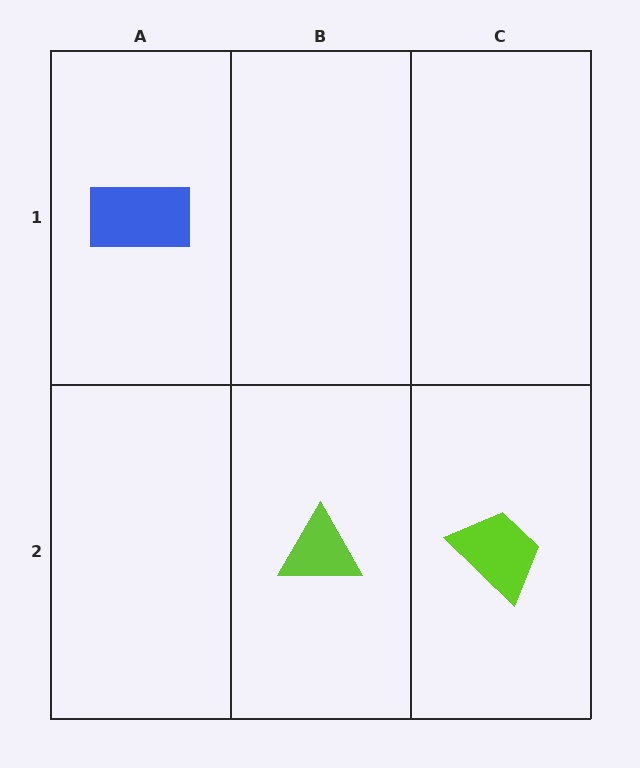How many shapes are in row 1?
1 shape.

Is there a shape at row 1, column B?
No, that cell is empty.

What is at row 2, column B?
A lime triangle.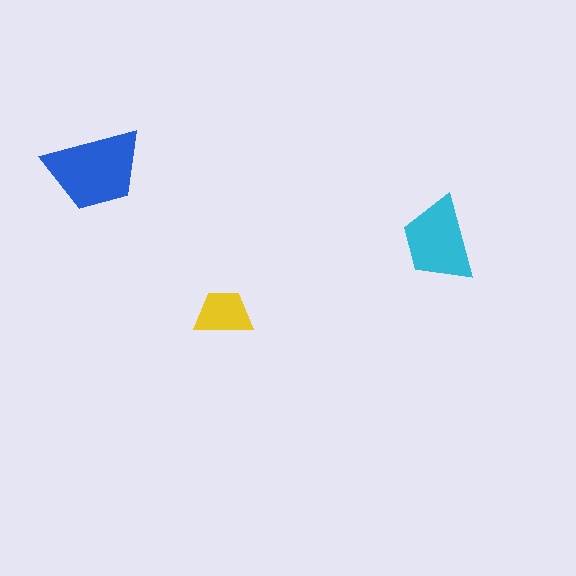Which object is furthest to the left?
The blue trapezoid is leftmost.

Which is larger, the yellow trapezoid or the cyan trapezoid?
The cyan one.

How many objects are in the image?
There are 3 objects in the image.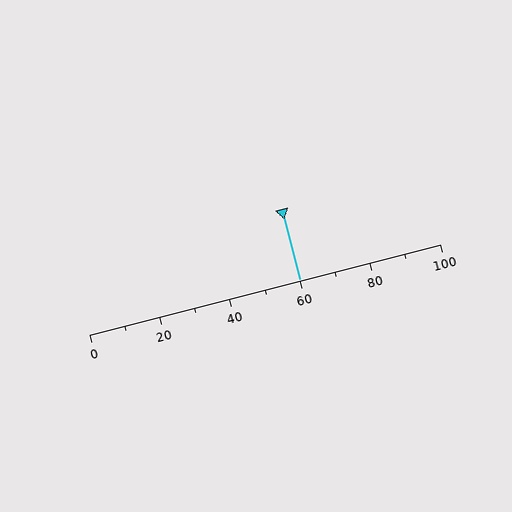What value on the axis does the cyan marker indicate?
The marker indicates approximately 60.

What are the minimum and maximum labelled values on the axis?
The axis runs from 0 to 100.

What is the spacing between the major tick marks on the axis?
The major ticks are spaced 20 apart.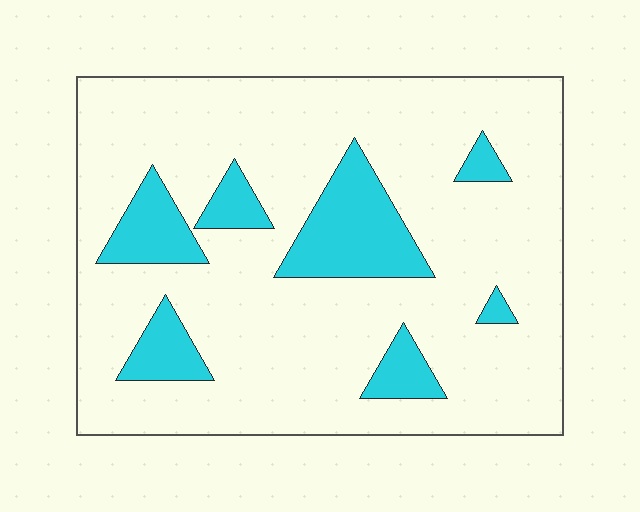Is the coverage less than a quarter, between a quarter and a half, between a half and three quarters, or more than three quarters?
Less than a quarter.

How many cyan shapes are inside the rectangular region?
7.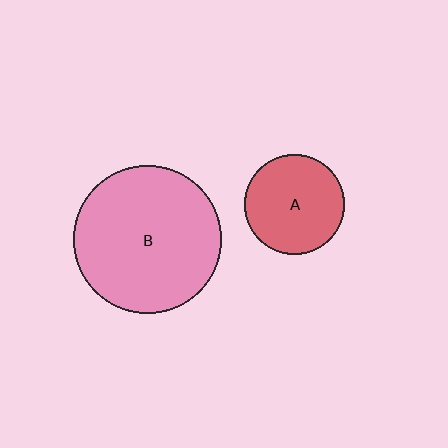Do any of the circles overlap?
No, none of the circles overlap.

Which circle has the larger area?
Circle B (pink).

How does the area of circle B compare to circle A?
Approximately 2.2 times.